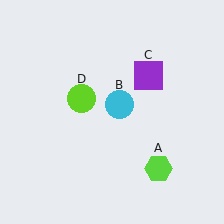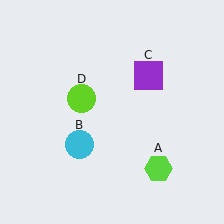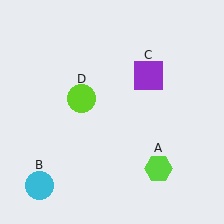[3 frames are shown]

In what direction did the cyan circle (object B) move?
The cyan circle (object B) moved down and to the left.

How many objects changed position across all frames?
1 object changed position: cyan circle (object B).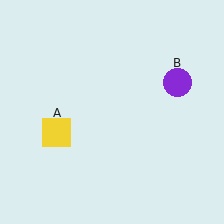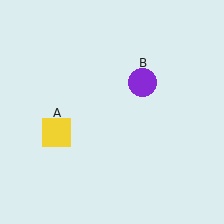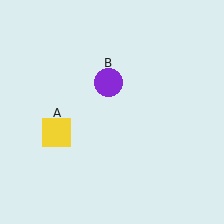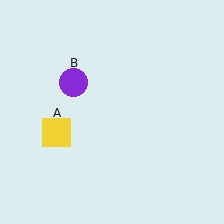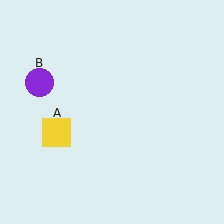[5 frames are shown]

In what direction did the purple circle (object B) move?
The purple circle (object B) moved left.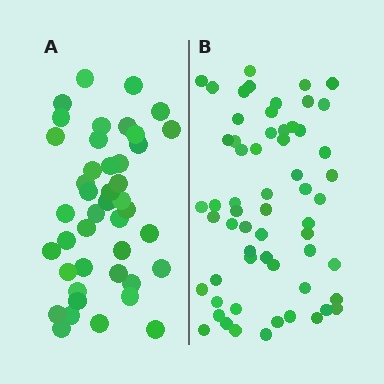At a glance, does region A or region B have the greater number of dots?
Region B (the right region) has more dots.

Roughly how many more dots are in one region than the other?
Region B has approximately 15 more dots than region A.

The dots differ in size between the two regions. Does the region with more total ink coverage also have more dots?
No. Region A has more total ink coverage because its dots are larger, but region B actually contains more individual dots. Total area can be misleading — the number of items is what matters here.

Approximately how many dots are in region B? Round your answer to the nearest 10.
About 60 dots.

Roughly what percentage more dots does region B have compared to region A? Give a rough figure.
About 40% more.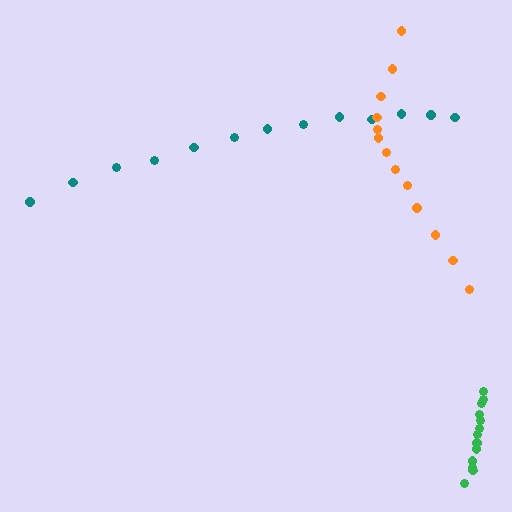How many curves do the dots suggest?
There are 3 distinct paths.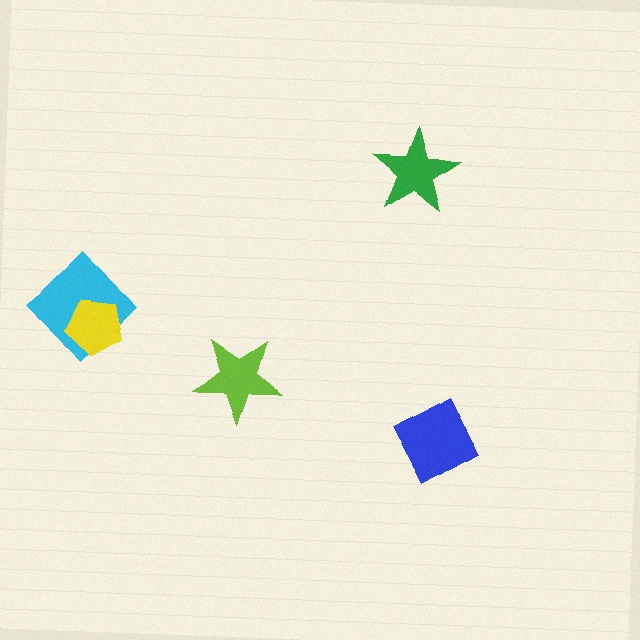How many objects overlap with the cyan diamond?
1 object overlaps with the cyan diamond.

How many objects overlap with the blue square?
0 objects overlap with the blue square.